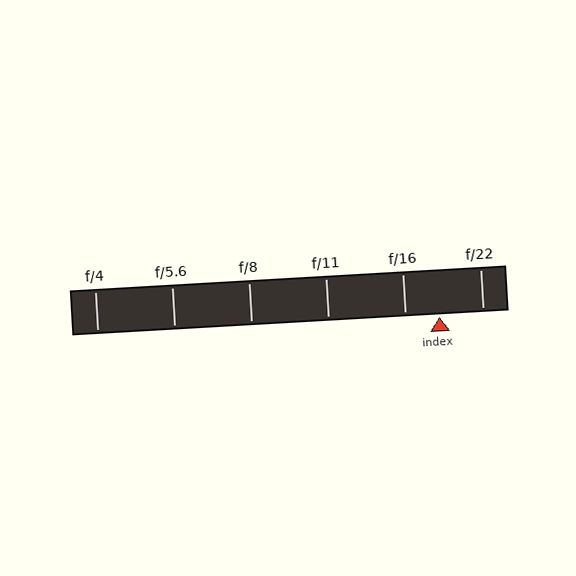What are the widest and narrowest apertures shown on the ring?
The widest aperture shown is f/4 and the narrowest is f/22.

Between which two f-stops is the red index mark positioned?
The index mark is between f/16 and f/22.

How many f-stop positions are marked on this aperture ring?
There are 6 f-stop positions marked.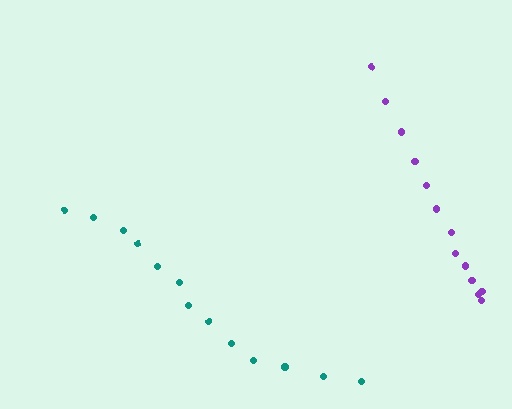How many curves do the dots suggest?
There are 2 distinct paths.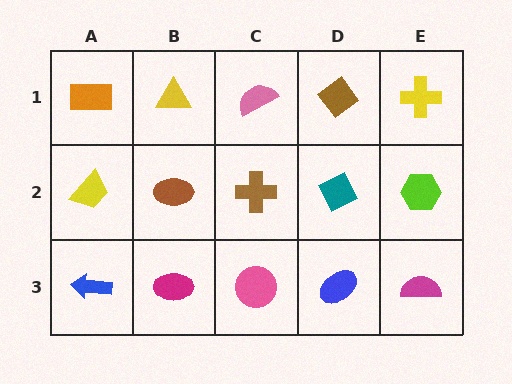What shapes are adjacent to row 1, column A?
A yellow trapezoid (row 2, column A), a yellow triangle (row 1, column B).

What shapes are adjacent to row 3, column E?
A lime hexagon (row 2, column E), a blue ellipse (row 3, column D).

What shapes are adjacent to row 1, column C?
A brown cross (row 2, column C), a yellow triangle (row 1, column B), a brown diamond (row 1, column D).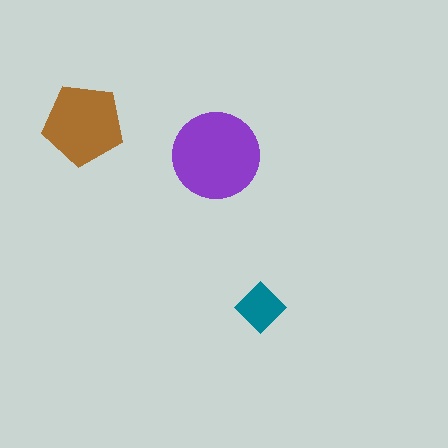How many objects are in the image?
There are 3 objects in the image.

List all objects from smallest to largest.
The teal diamond, the brown pentagon, the purple circle.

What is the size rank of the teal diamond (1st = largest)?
3rd.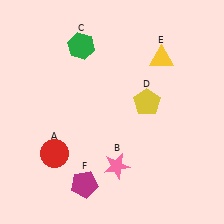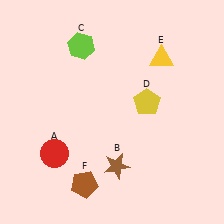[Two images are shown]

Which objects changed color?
B changed from pink to brown. C changed from green to lime. F changed from magenta to brown.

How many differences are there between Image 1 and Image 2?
There are 3 differences between the two images.